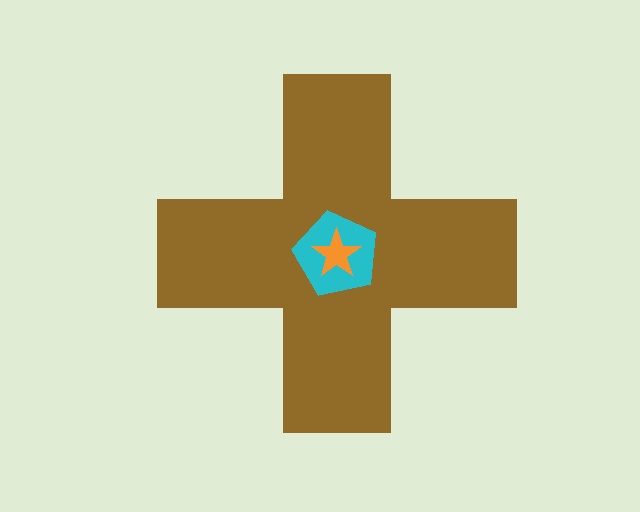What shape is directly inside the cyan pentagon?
The orange star.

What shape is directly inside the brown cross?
The cyan pentagon.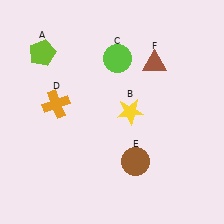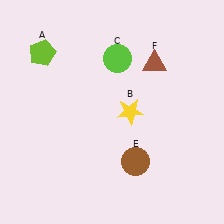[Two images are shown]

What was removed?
The orange cross (D) was removed in Image 2.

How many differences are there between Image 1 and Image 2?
There is 1 difference between the two images.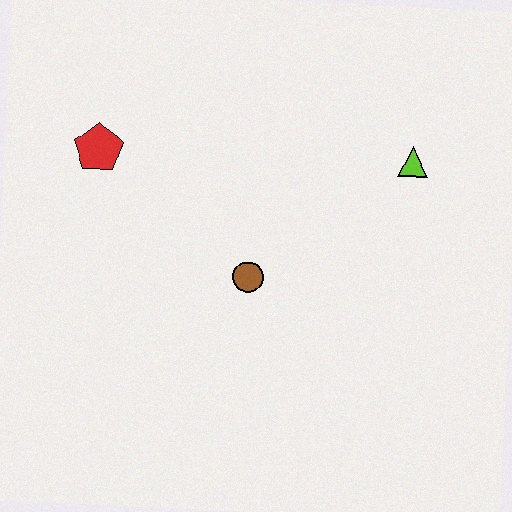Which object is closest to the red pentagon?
The brown circle is closest to the red pentagon.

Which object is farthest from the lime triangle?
The red pentagon is farthest from the lime triangle.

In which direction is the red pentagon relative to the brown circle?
The red pentagon is to the left of the brown circle.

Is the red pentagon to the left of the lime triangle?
Yes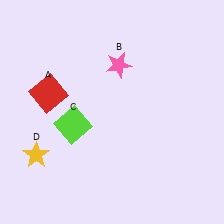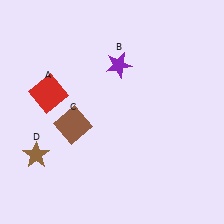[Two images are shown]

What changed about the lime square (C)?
In Image 1, C is lime. In Image 2, it changed to brown.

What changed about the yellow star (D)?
In Image 1, D is yellow. In Image 2, it changed to brown.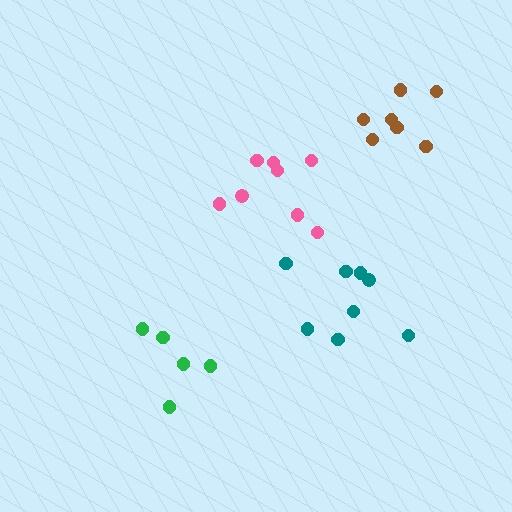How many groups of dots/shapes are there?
There are 4 groups.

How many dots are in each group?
Group 1: 5 dots, Group 2: 8 dots, Group 3: 7 dots, Group 4: 8 dots (28 total).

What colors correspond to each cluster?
The clusters are colored: green, pink, brown, teal.